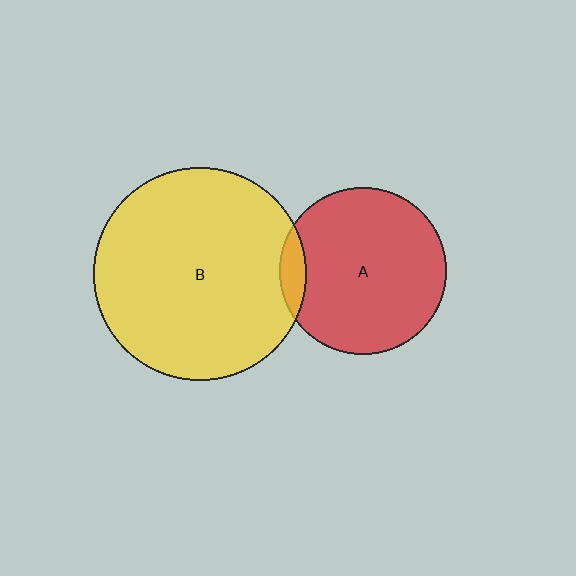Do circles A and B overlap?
Yes.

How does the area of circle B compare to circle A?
Approximately 1.6 times.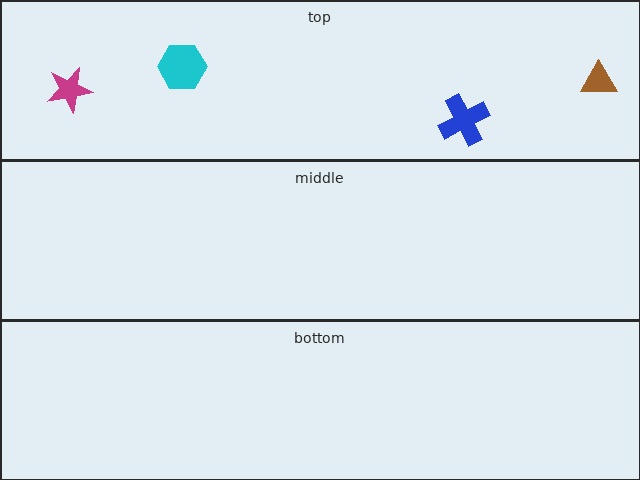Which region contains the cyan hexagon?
The top region.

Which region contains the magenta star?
The top region.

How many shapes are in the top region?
4.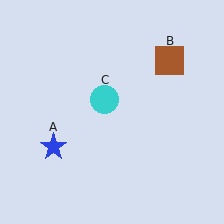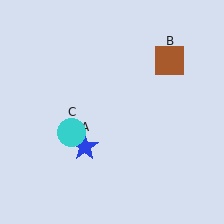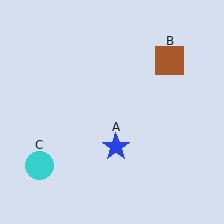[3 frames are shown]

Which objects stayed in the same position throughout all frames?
Brown square (object B) remained stationary.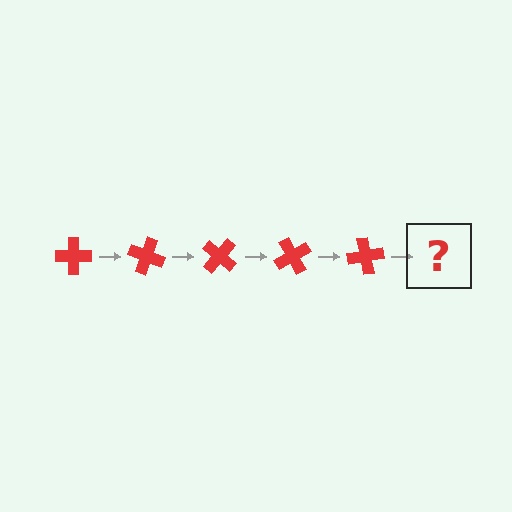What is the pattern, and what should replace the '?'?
The pattern is that the cross rotates 20 degrees each step. The '?' should be a red cross rotated 100 degrees.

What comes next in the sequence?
The next element should be a red cross rotated 100 degrees.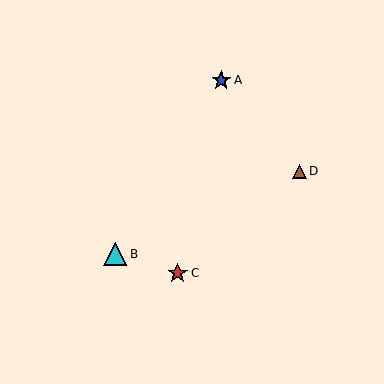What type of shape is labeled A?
Shape A is a blue star.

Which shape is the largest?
The cyan triangle (labeled B) is the largest.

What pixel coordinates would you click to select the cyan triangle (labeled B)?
Click at (115, 254) to select the cyan triangle B.